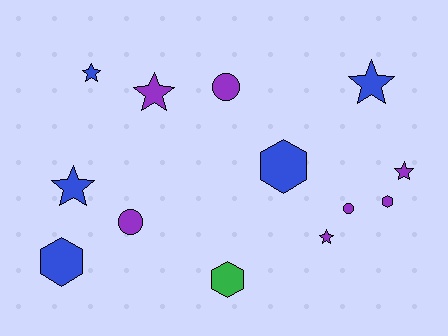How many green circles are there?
There are no green circles.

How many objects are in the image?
There are 13 objects.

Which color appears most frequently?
Purple, with 7 objects.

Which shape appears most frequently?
Star, with 6 objects.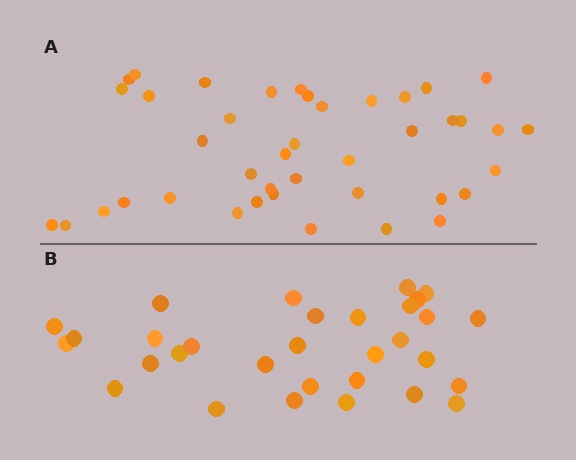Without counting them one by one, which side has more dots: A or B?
Region A (the top region) has more dots.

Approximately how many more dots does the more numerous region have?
Region A has roughly 10 or so more dots than region B.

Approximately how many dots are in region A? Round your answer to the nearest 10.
About 40 dots. (The exact count is 41, which rounds to 40.)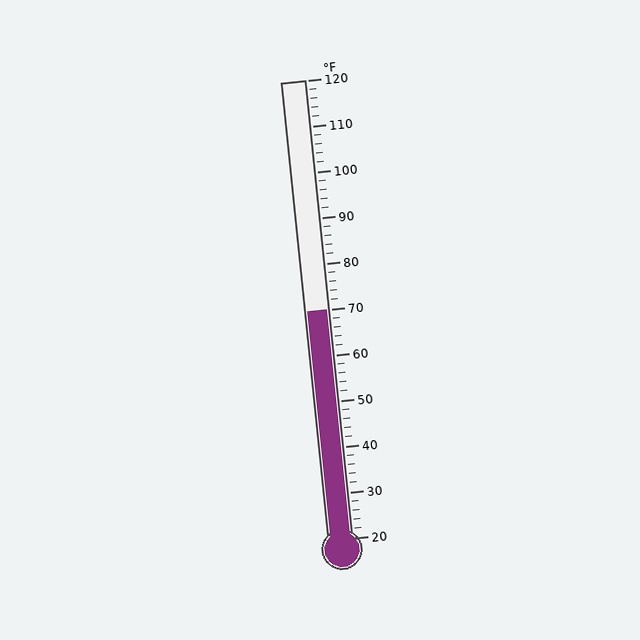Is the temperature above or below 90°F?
The temperature is below 90°F.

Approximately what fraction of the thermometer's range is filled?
The thermometer is filled to approximately 50% of its range.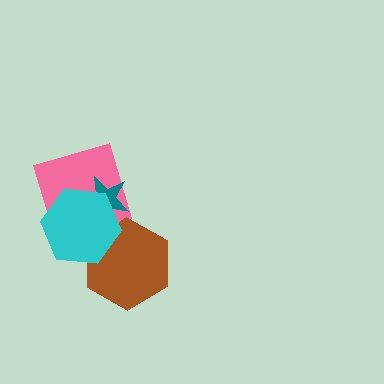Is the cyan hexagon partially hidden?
No, no other shape covers it.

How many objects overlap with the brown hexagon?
1 object overlaps with the brown hexagon.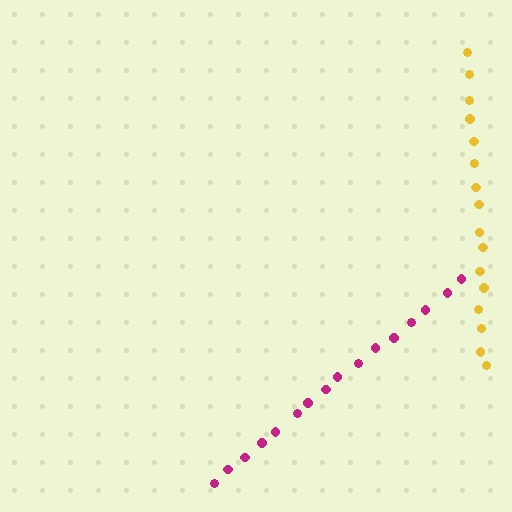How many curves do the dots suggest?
There are 2 distinct paths.